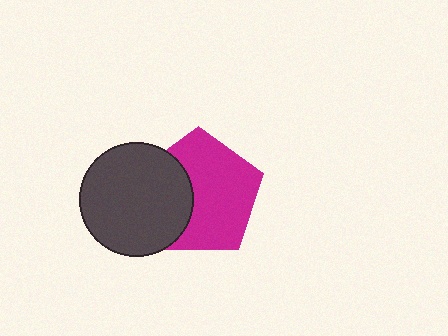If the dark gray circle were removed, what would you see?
You would see the complete magenta pentagon.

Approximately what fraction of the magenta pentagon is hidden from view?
Roughly 34% of the magenta pentagon is hidden behind the dark gray circle.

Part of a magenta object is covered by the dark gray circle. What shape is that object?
It is a pentagon.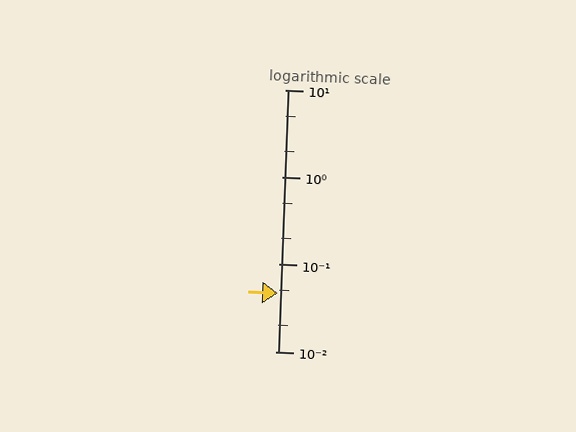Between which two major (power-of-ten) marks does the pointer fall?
The pointer is between 0.01 and 0.1.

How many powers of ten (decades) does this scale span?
The scale spans 3 decades, from 0.01 to 10.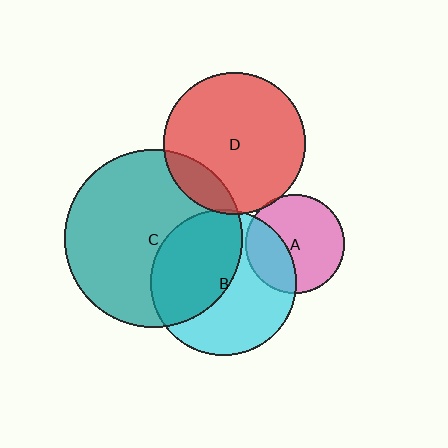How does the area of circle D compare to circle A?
Approximately 2.0 times.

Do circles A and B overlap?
Yes.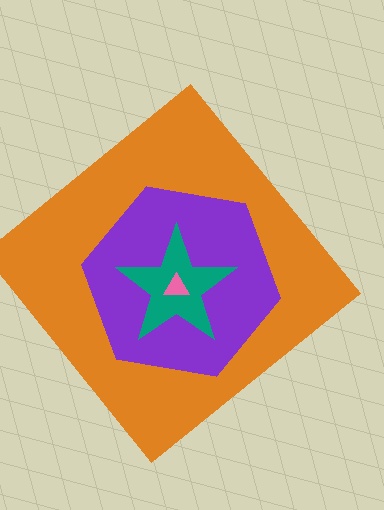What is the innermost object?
The pink triangle.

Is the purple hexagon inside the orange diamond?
Yes.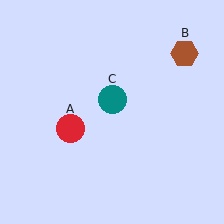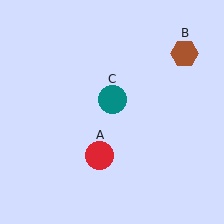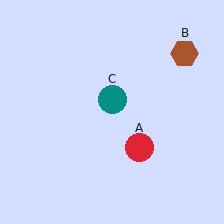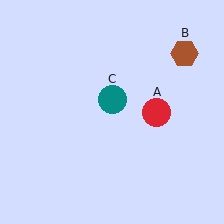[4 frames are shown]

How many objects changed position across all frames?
1 object changed position: red circle (object A).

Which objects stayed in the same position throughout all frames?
Brown hexagon (object B) and teal circle (object C) remained stationary.